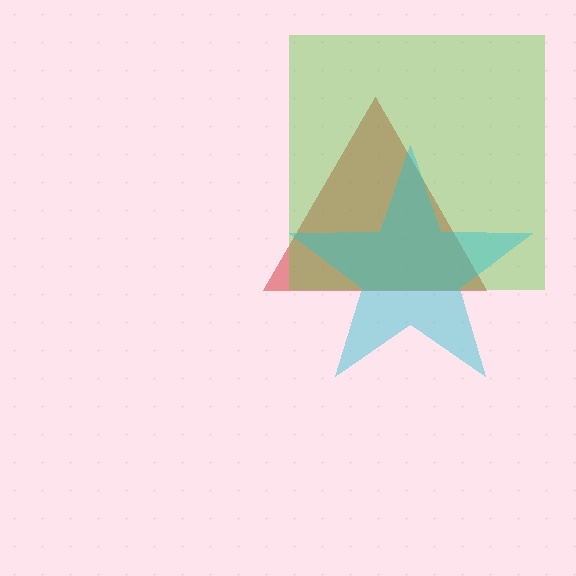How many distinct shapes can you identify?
There are 3 distinct shapes: a red triangle, a lime square, a cyan star.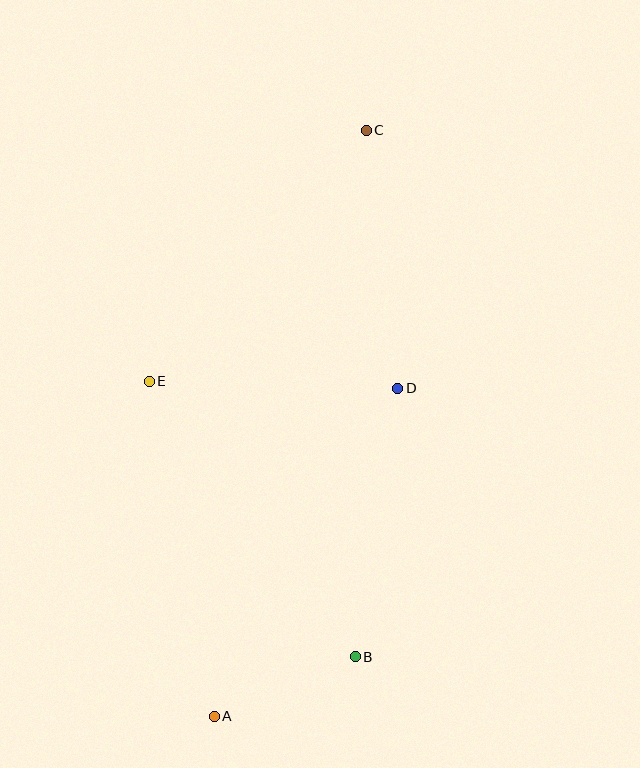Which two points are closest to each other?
Points A and B are closest to each other.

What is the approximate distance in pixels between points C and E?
The distance between C and E is approximately 332 pixels.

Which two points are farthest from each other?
Points A and C are farthest from each other.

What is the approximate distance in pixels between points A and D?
The distance between A and D is approximately 375 pixels.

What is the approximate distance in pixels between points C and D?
The distance between C and D is approximately 260 pixels.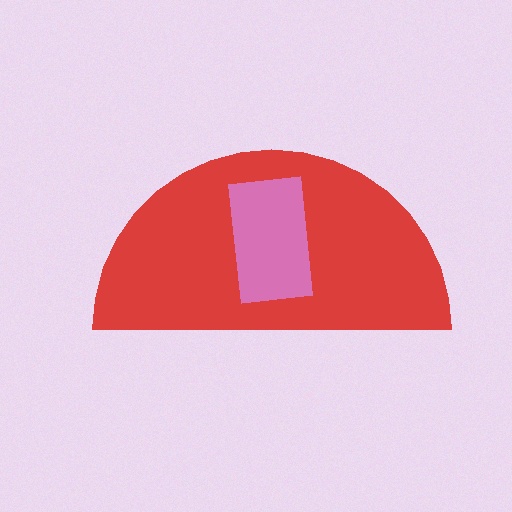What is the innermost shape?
The pink rectangle.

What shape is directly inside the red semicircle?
The pink rectangle.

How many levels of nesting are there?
2.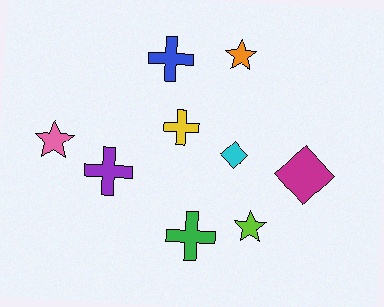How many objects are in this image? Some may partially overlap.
There are 9 objects.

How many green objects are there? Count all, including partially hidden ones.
There is 1 green object.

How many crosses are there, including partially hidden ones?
There are 4 crosses.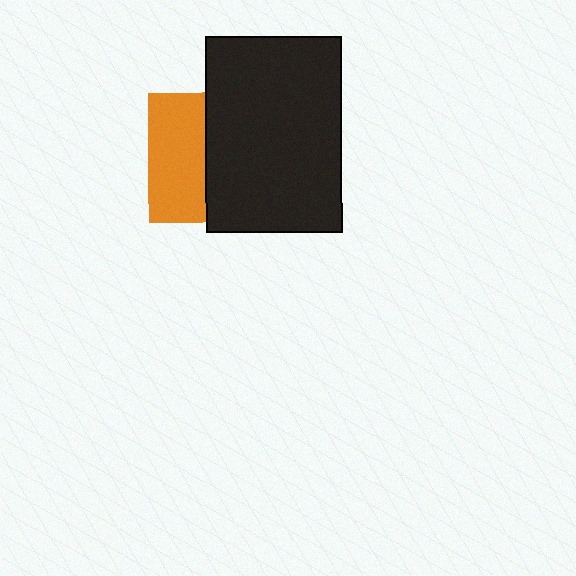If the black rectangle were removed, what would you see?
You would see the complete orange square.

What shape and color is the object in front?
The object in front is a black rectangle.